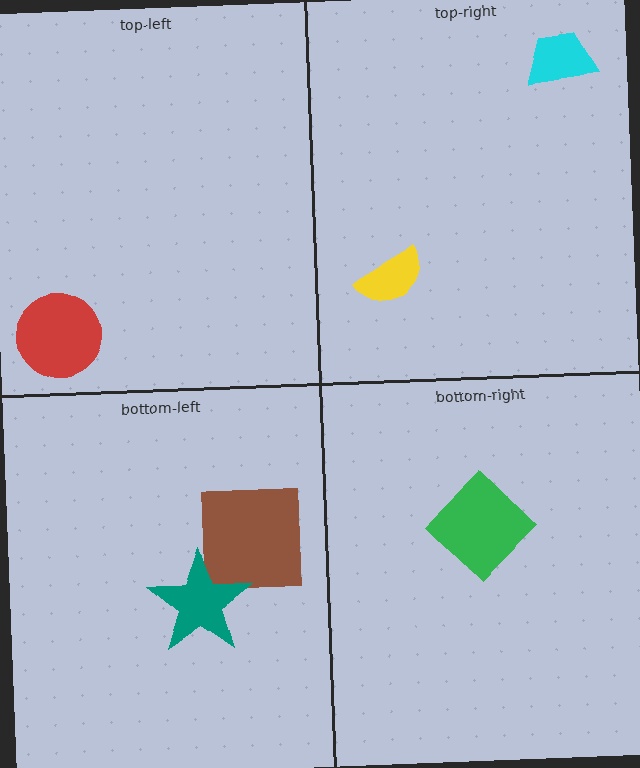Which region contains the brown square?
The bottom-left region.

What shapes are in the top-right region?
The cyan trapezoid, the yellow semicircle.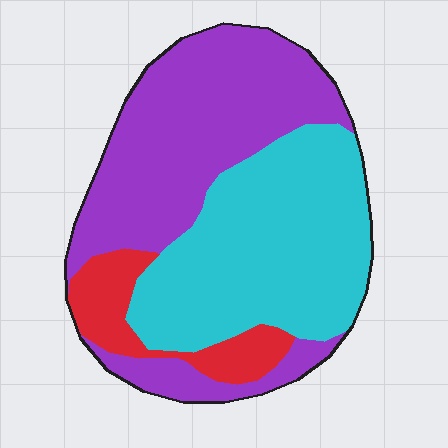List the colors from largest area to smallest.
From largest to smallest: purple, cyan, red.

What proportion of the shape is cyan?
Cyan takes up about two fifths (2/5) of the shape.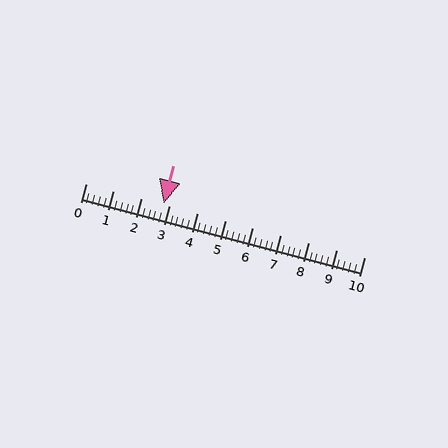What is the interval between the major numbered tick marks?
The major tick marks are spaced 1 units apart.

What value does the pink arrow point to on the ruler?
The pink arrow points to approximately 2.8.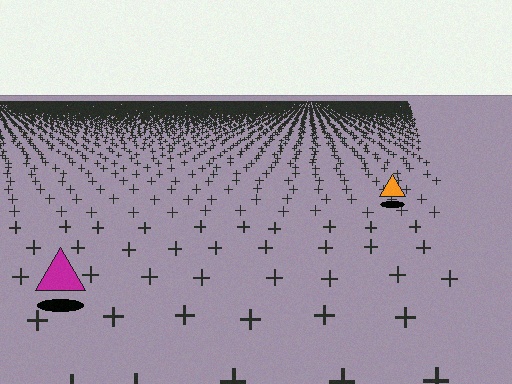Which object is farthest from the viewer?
The orange triangle is farthest from the viewer. It appears smaller and the ground texture around it is denser.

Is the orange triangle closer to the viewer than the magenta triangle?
No. The magenta triangle is closer — you can tell from the texture gradient: the ground texture is coarser near it.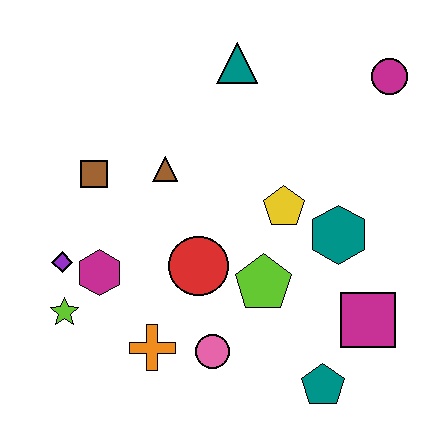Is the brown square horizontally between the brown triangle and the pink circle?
No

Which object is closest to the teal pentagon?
The magenta square is closest to the teal pentagon.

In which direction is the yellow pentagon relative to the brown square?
The yellow pentagon is to the right of the brown square.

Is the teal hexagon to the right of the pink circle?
Yes